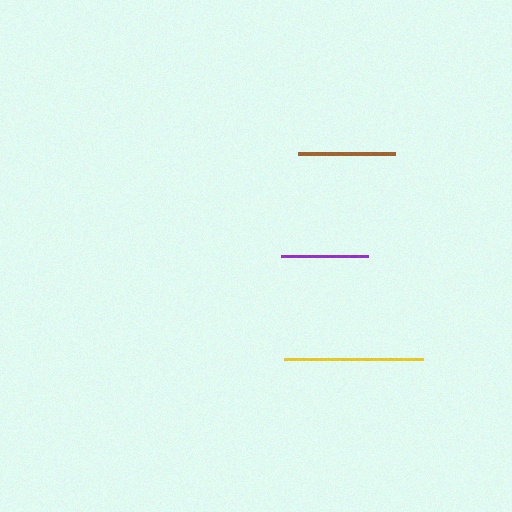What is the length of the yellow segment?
The yellow segment is approximately 139 pixels long.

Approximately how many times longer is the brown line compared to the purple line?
The brown line is approximately 1.1 times the length of the purple line.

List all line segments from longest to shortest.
From longest to shortest: yellow, brown, purple.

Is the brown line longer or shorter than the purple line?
The brown line is longer than the purple line.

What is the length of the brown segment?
The brown segment is approximately 97 pixels long.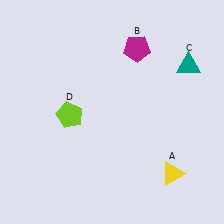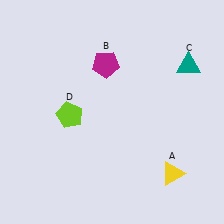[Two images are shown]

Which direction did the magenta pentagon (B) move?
The magenta pentagon (B) moved left.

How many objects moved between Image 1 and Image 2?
1 object moved between the two images.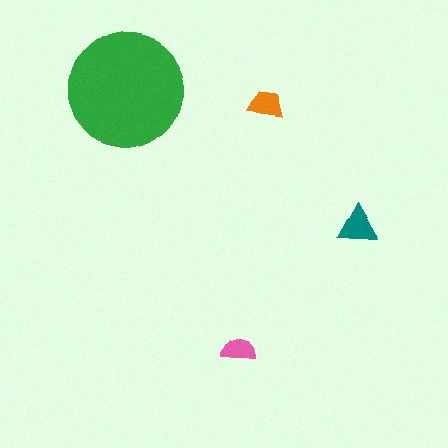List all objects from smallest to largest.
The pink semicircle, the orange trapezoid, the teal triangle, the green circle.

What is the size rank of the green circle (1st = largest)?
1st.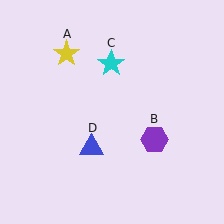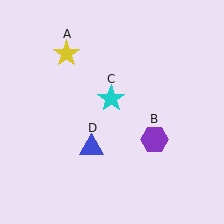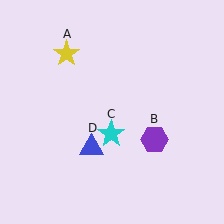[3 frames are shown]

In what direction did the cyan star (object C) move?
The cyan star (object C) moved down.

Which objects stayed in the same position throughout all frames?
Yellow star (object A) and purple hexagon (object B) and blue triangle (object D) remained stationary.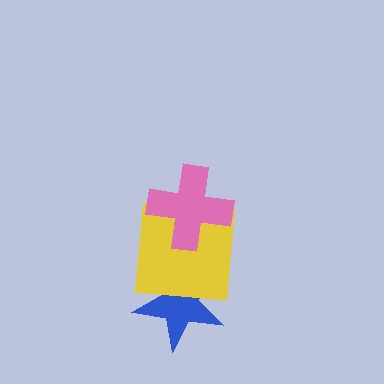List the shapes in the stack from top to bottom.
From top to bottom: the pink cross, the yellow square, the blue star.